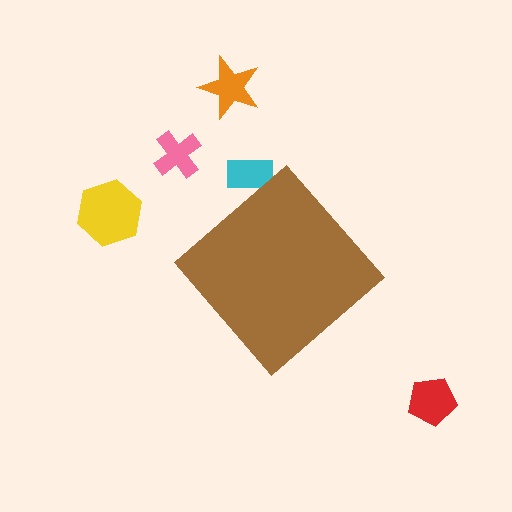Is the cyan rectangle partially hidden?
Yes, the cyan rectangle is partially hidden behind the brown diamond.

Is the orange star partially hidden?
No, the orange star is fully visible.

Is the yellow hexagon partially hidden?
No, the yellow hexagon is fully visible.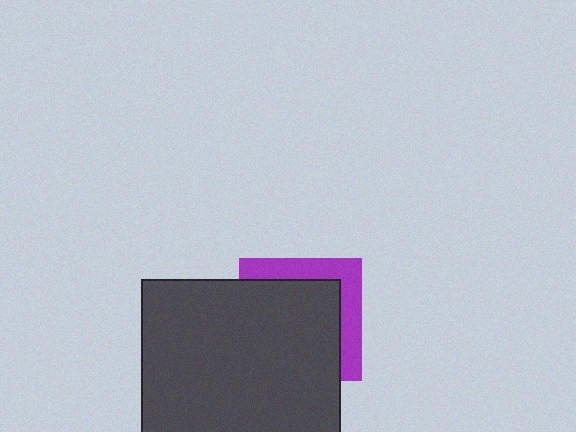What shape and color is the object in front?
The object in front is a dark gray square.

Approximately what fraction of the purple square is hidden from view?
Roughly 69% of the purple square is hidden behind the dark gray square.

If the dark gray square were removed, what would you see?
You would see the complete purple square.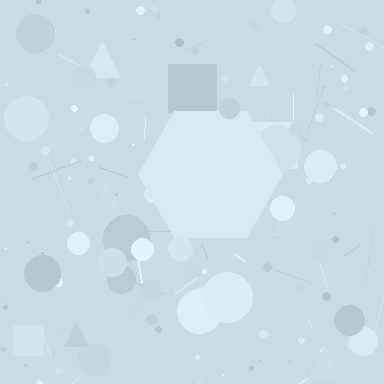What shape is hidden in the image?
A hexagon is hidden in the image.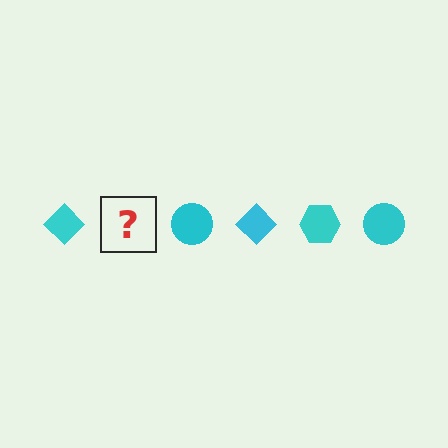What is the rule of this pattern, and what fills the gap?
The rule is that the pattern cycles through diamond, hexagon, circle shapes in cyan. The gap should be filled with a cyan hexagon.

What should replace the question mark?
The question mark should be replaced with a cyan hexagon.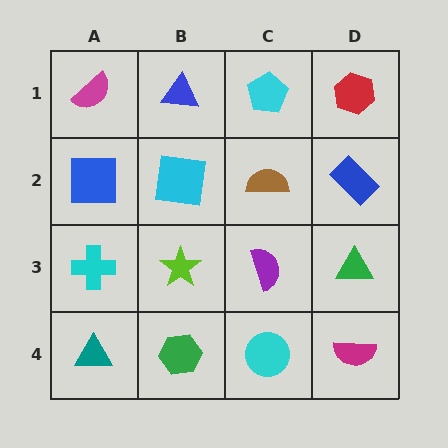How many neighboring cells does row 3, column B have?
4.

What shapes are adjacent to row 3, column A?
A blue square (row 2, column A), a teal triangle (row 4, column A), a lime star (row 3, column B).